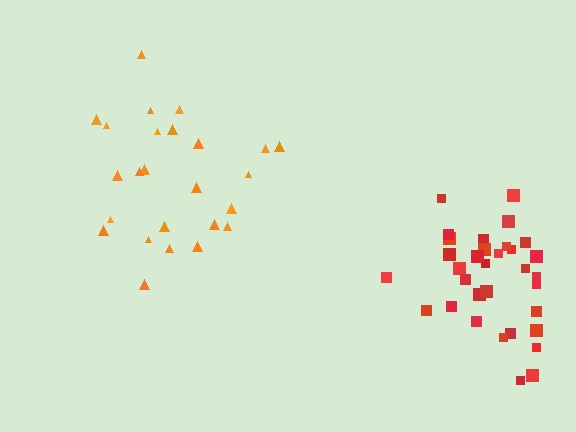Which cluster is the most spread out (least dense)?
Orange.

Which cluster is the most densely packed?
Red.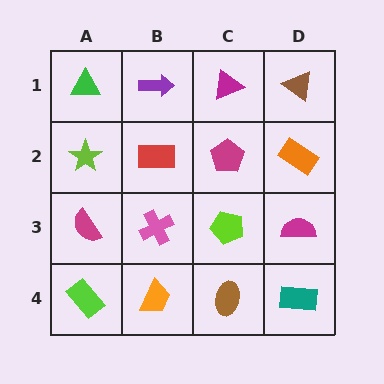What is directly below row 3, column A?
A lime rectangle.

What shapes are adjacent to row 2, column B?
A purple arrow (row 1, column B), a pink cross (row 3, column B), a lime star (row 2, column A), a magenta pentagon (row 2, column C).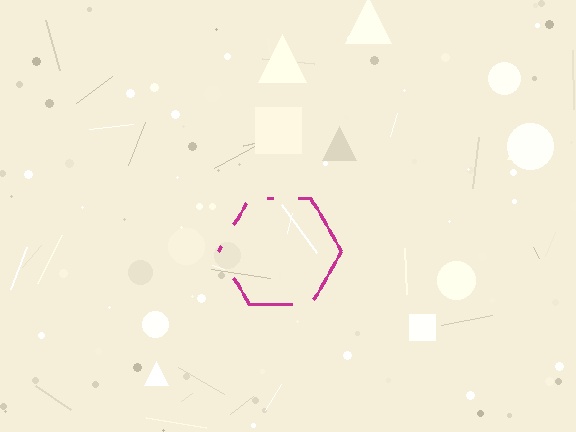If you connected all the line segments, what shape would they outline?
They would outline a hexagon.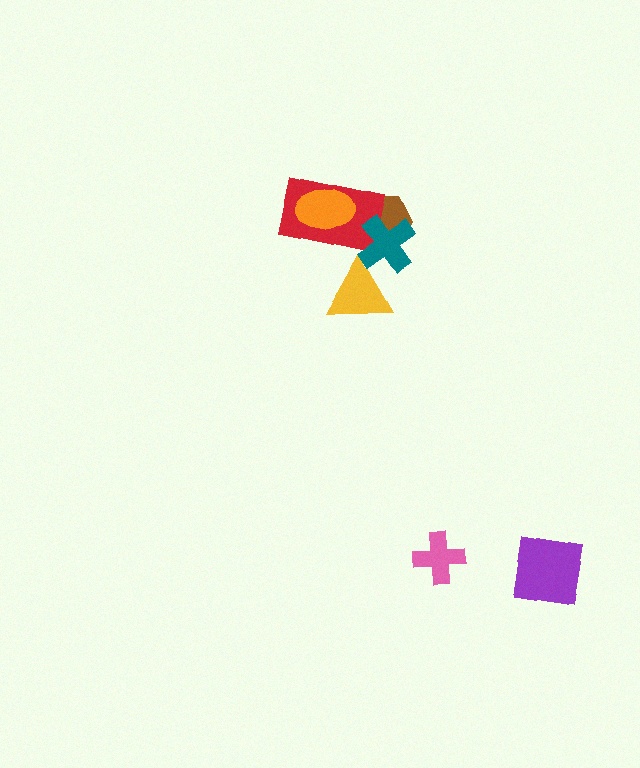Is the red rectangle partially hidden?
Yes, it is partially covered by another shape.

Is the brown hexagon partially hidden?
Yes, it is partially covered by another shape.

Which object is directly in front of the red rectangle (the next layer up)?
The orange ellipse is directly in front of the red rectangle.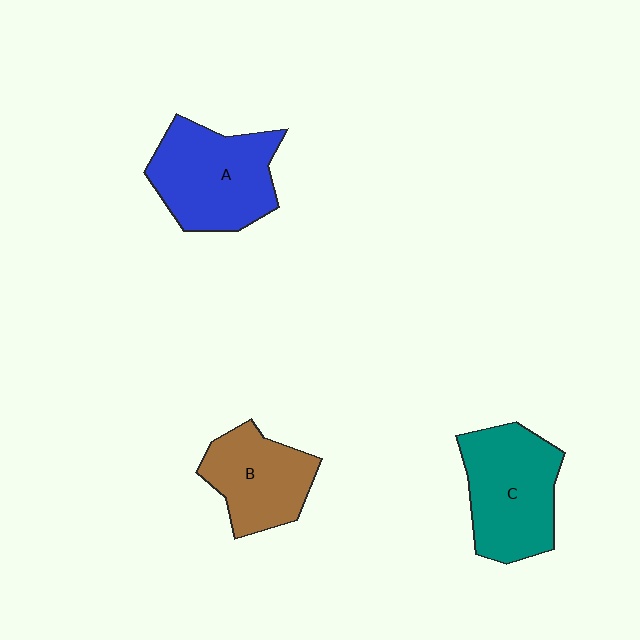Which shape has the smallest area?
Shape B (brown).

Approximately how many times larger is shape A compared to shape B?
Approximately 1.3 times.